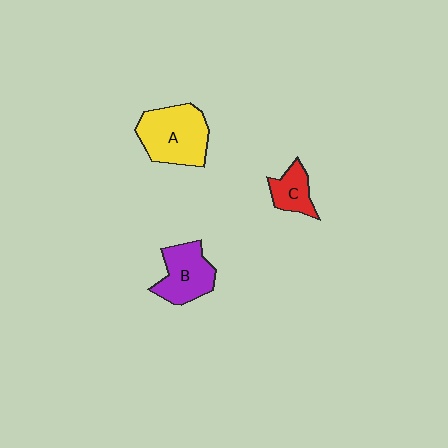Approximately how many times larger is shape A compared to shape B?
Approximately 1.3 times.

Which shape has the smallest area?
Shape C (red).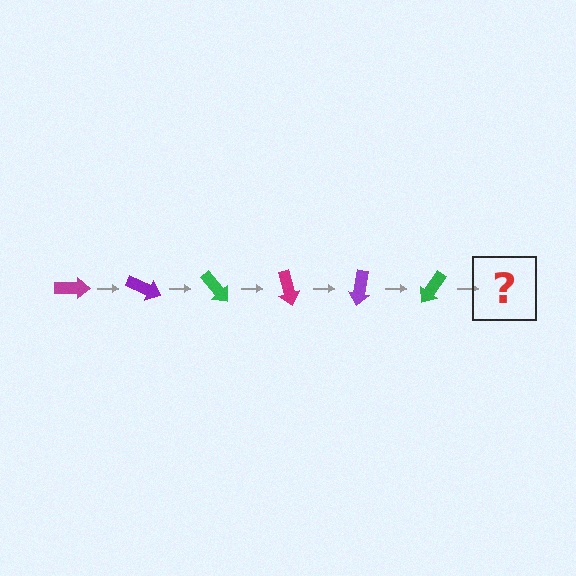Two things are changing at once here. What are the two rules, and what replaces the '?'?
The two rules are that it rotates 25 degrees each step and the color cycles through magenta, purple, and green. The '?' should be a magenta arrow, rotated 150 degrees from the start.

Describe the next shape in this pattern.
It should be a magenta arrow, rotated 150 degrees from the start.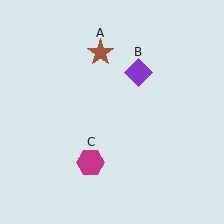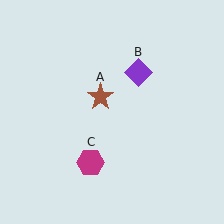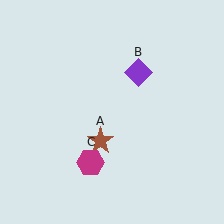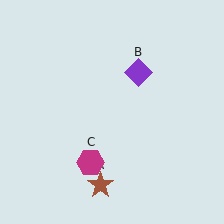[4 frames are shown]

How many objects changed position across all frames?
1 object changed position: brown star (object A).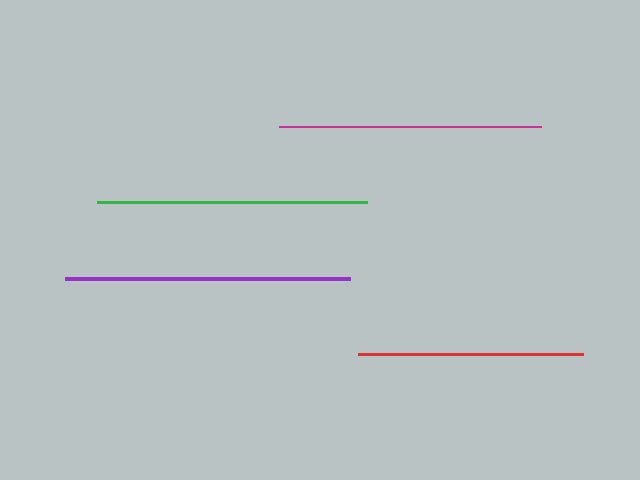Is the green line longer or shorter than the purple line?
The purple line is longer than the green line.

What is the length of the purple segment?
The purple segment is approximately 285 pixels long.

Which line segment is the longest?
The purple line is the longest at approximately 285 pixels.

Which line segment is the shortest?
The red line is the shortest at approximately 226 pixels.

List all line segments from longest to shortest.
From longest to shortest: purple, green, magenta, red.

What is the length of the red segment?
The red segment is approximately 226 pixels long.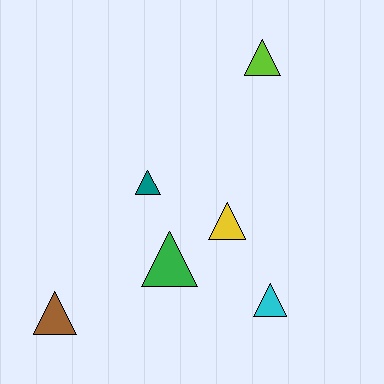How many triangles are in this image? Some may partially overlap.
There are 6 triangles.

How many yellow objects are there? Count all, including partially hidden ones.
There is 1 yellow object.